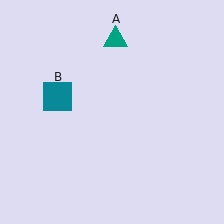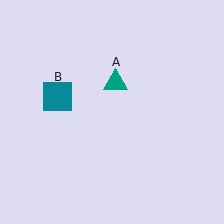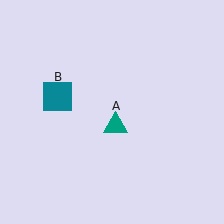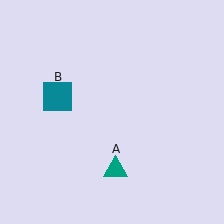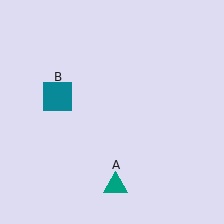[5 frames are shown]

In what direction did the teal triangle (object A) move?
The teal triangle (object A) moved down.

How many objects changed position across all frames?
1 object changed position: teal triangle (object A).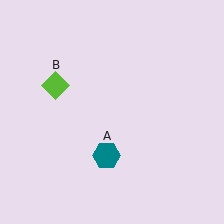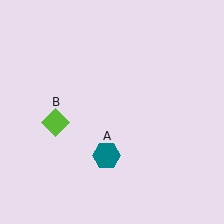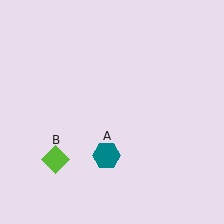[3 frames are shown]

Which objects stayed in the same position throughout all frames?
Teal hexagon (object A) remained stationary.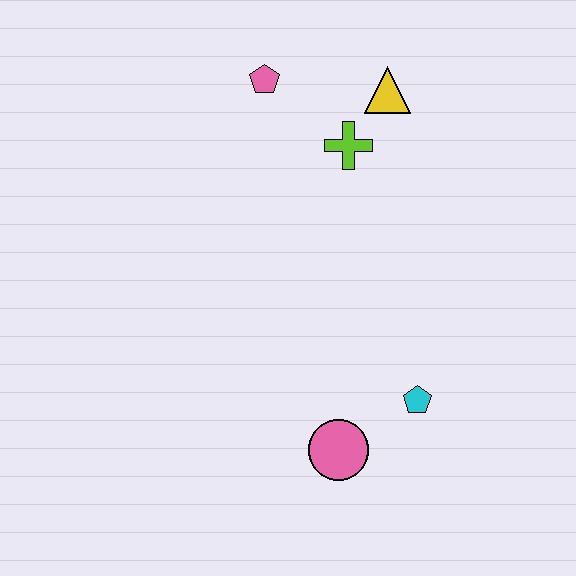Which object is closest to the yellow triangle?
The lime cross is closest to the yellow triangle.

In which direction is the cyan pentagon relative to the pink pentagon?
The cyan pentagon is below the pink pentagon.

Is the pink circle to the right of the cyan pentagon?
No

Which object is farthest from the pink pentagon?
The pink circle is farthest from the pink pentagon.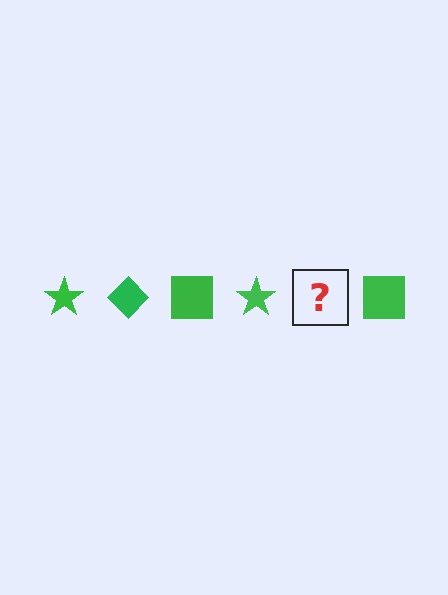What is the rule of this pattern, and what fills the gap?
The rule is that the pattern cycles through star, diamond, square shapes in green. The gap should be filled with a green diamond.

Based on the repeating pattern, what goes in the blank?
The blank should be a green diamond.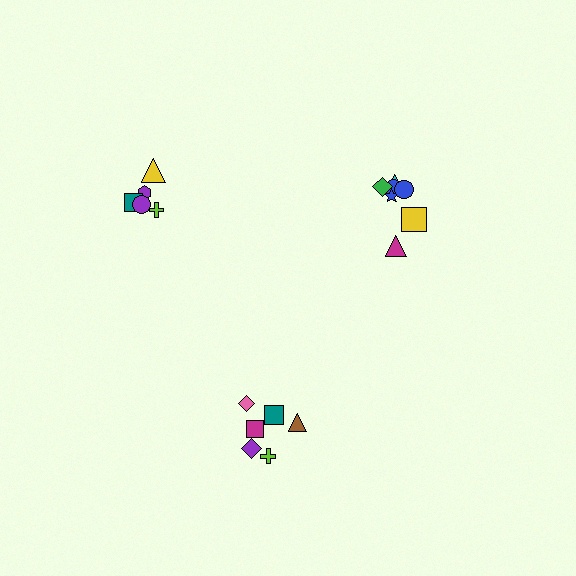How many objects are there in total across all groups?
There are 19 objects.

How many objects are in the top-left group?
There are 5 objects.